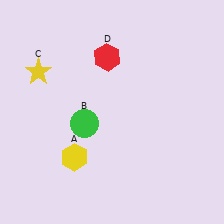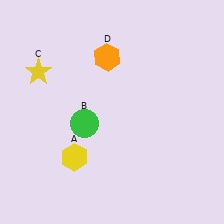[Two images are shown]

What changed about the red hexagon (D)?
In Image 1, D is red. In Image 2, it changed to orange.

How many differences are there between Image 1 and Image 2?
There is 1 difference between the two images.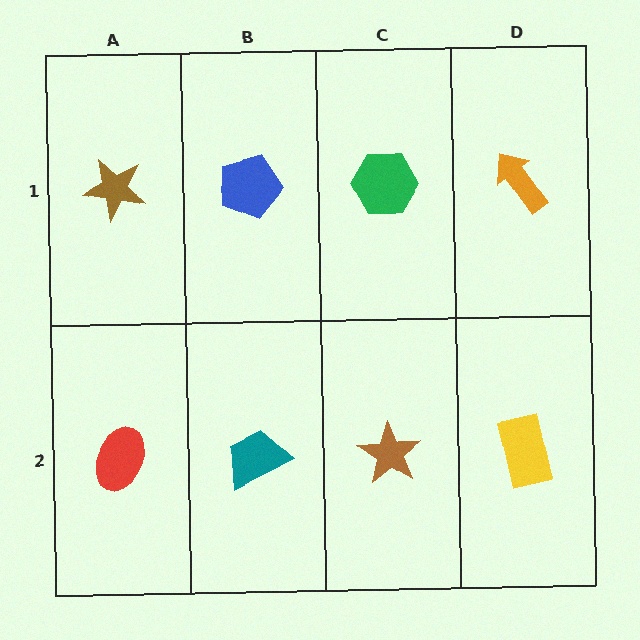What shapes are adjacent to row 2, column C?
A green hexagon (row 1, column C), a teal trapezoid (row 2, column B), a yellow rectangle (row 2, column D).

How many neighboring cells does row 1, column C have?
3.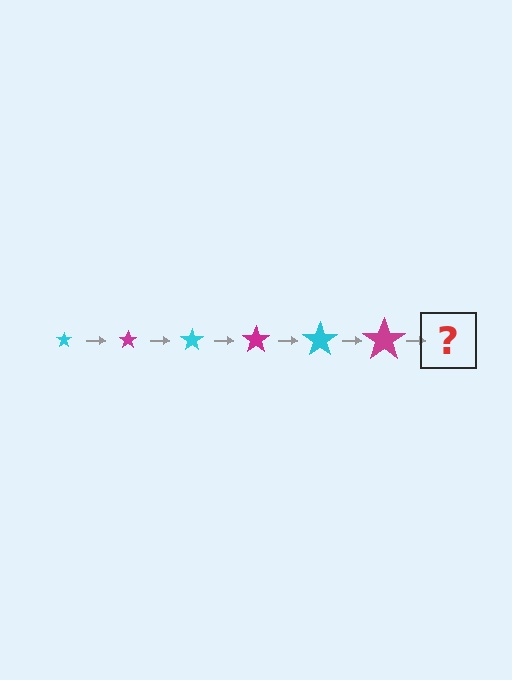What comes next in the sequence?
The next element should be a cyan star, larger than the previous one.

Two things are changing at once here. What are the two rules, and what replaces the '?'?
The two rules are that the star grows larger each step and the color cycles through cyan and magenta. The '?' should be a cyan star, larger than the previous one.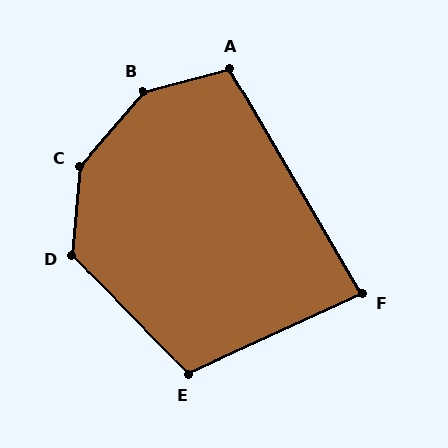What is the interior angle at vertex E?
Approximately 109 degrees (obtuse).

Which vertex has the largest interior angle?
C, at approximately 145 degrees.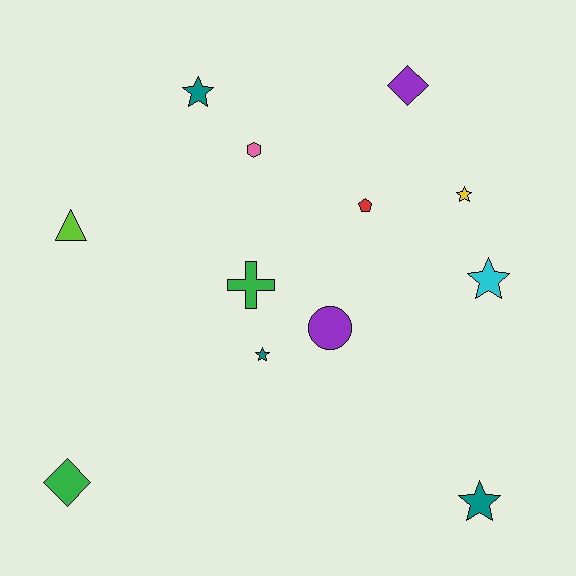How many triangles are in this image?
There is 1 triangle.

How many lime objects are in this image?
There is 1 lime object.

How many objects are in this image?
There are 12 objects.